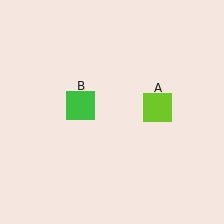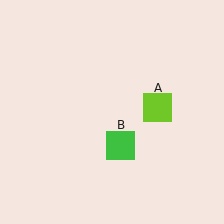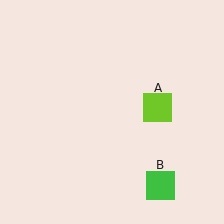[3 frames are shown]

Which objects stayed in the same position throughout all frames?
Lime square (object A) remained stationary.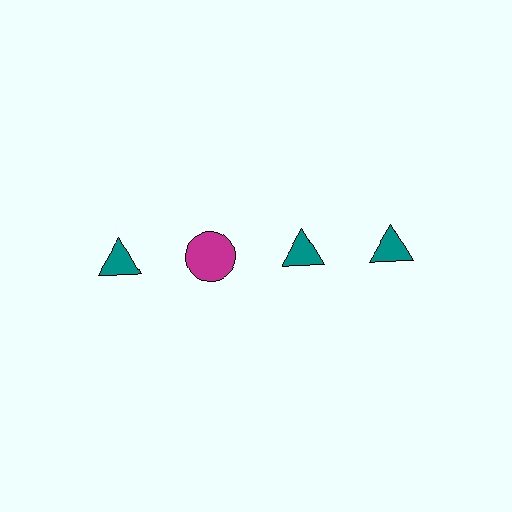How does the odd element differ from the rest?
It differs in both color (magenta instead of teal) and shape (circle instead of triangle).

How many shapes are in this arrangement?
There are 4 shapes arranged in a grid pattern.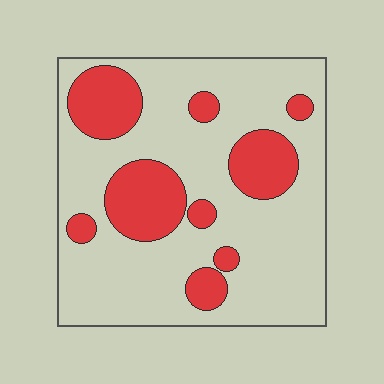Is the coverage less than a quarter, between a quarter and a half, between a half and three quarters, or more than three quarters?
Between a quarter and a half.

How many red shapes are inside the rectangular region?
9.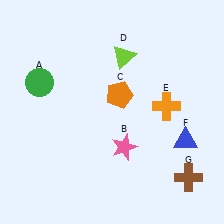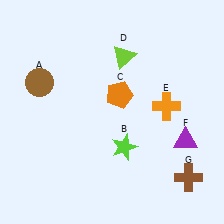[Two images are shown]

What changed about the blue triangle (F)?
In Image 1, F is blue. In Image 2, it changed to purple.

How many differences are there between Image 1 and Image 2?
There are 3 differences between the two images.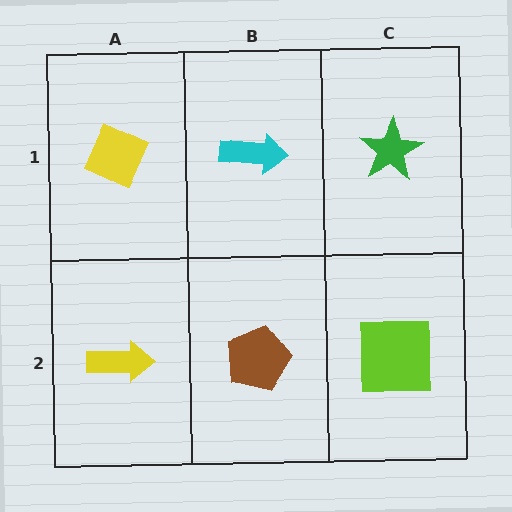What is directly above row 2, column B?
A cyan arrow.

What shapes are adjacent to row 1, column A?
A yellow arrow (row 2, column A), a cyan arrow (row 1, column B).